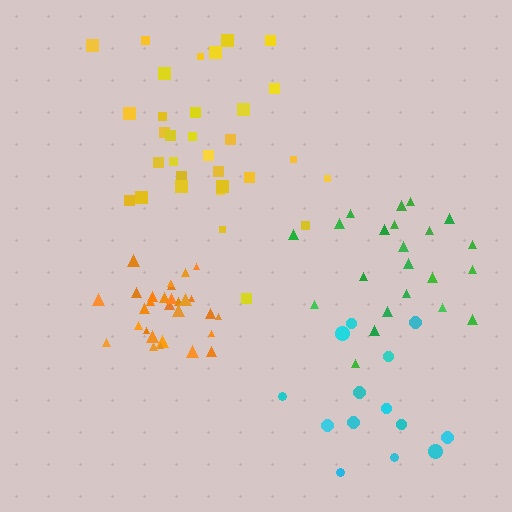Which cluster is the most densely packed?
Orange.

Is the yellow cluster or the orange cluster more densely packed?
Orange.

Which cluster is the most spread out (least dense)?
Cyan.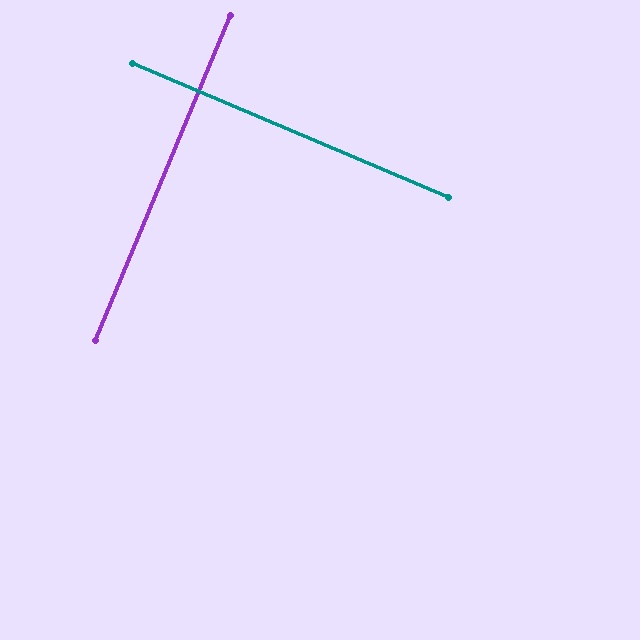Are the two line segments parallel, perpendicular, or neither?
Perpendicular — they meet at approximately 90°.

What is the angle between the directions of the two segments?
Approximately 90 degrees.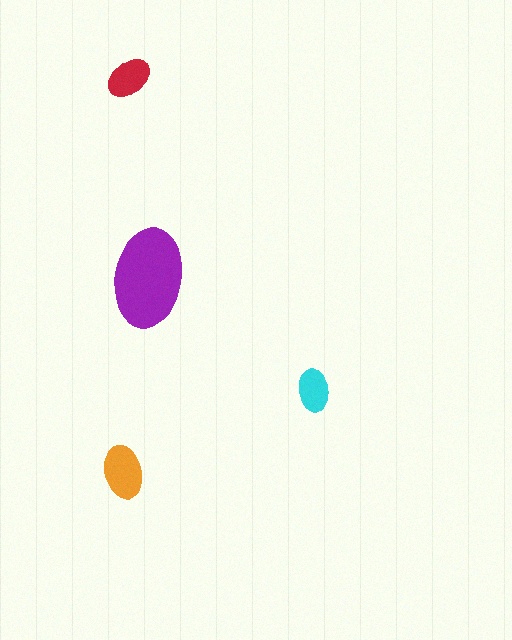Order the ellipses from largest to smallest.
the purple one, the orange one, the red one, the cyan one.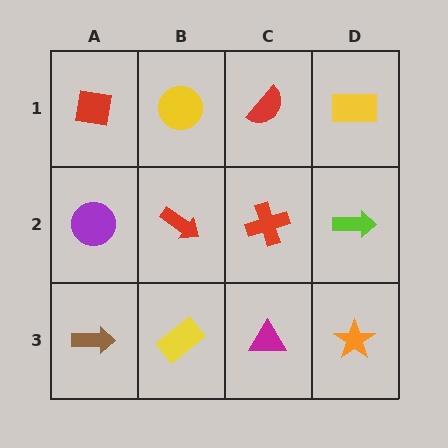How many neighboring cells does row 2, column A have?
3.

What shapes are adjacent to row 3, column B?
A red arrow (row 2, column B), a brown arrow (row 3, column A), a magenta triangle (row 3, column C).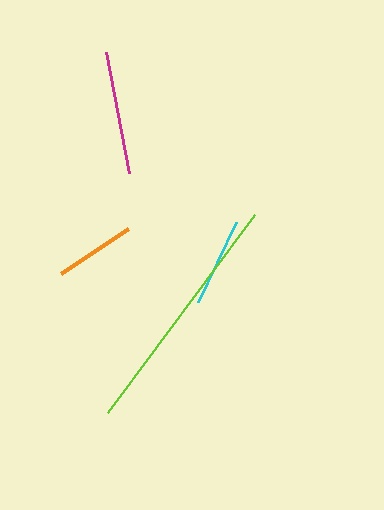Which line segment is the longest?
The lime line is the longest at approximately 247 pixels.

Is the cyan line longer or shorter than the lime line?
The lime line is longer than the cyan line.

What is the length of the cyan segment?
The cyan segment is approximately 89 pixels long.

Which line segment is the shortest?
The orange line is the shortest at approximately 81 pixels.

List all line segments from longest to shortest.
From longest to shortest: lime, magenta, cyan, orange.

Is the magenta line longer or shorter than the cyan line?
The magenta line is longer than the cyan line.